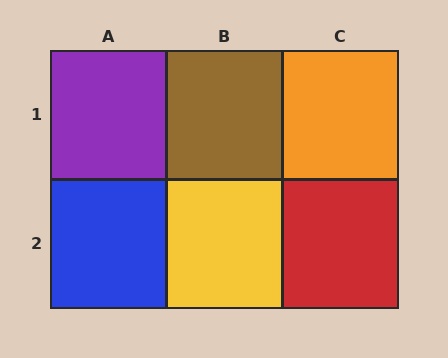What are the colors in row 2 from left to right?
Blue, yellow, red.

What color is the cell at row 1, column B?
Brown.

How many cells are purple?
1 cell is purple.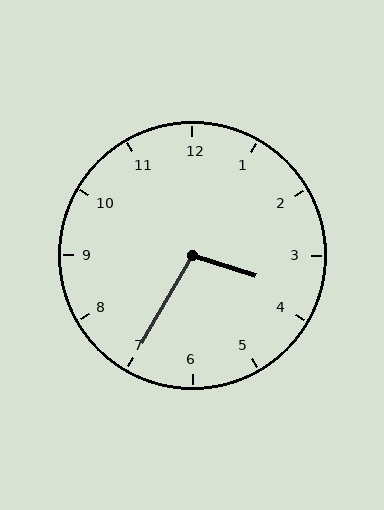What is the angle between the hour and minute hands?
Approximately 102 degrees.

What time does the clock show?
3:35.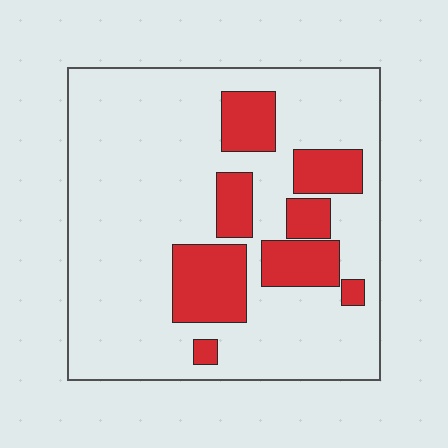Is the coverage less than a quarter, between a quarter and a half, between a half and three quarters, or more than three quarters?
Less than a quarter.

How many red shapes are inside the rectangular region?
8.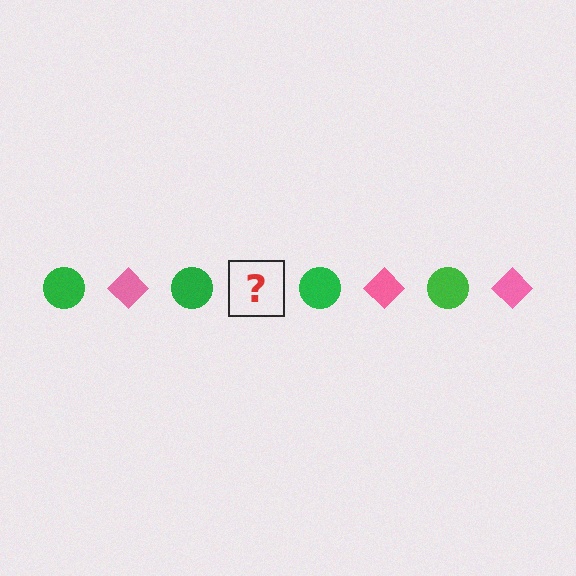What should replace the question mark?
The question mark should be replaced with a pink diamond.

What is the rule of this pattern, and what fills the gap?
The rule is that the pattern alternates between green circle and pink diamond. The gap should be filled with a pink diamond.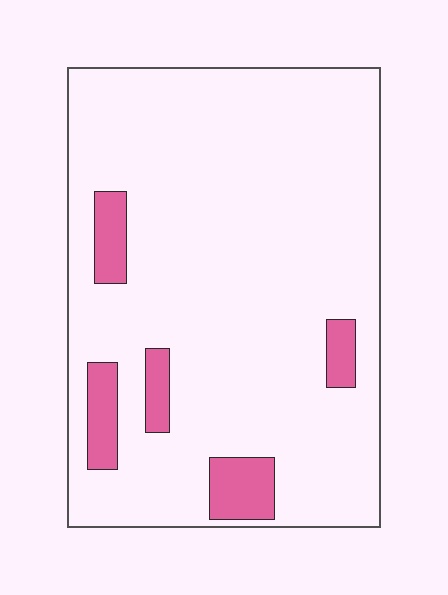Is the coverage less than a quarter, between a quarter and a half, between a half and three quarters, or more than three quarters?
Less than a quarter.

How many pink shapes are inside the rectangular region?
5.